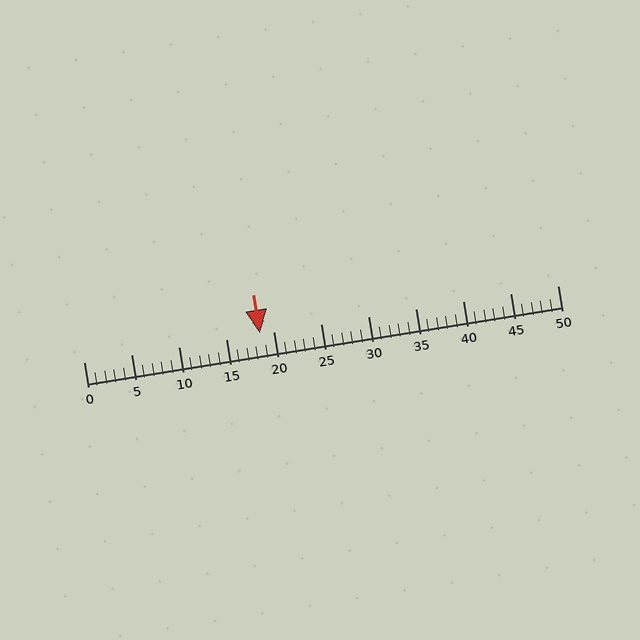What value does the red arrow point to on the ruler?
The red arrow points to approximately 19.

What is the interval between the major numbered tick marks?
The major tick marks are spaced 5 units apart.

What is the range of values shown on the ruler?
The ruler shows values from 0 to 50.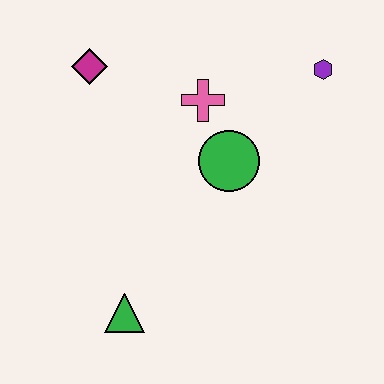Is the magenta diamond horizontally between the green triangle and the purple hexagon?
No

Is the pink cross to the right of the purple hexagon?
No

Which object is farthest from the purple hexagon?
The green triangle is farthest from the purple hexagon.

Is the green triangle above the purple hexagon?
No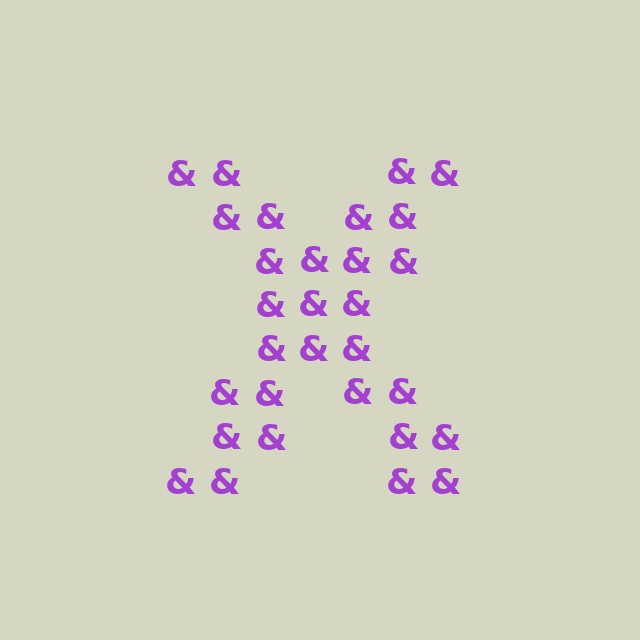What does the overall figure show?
The overall figure shows the letter X.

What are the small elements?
The small elements are ampersands.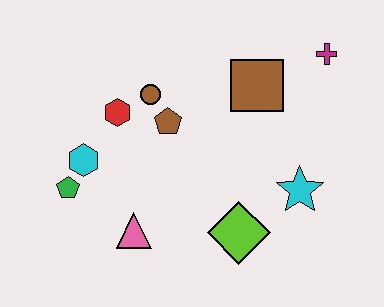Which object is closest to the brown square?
The magenta cross is closest to the brown square.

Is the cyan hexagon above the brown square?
No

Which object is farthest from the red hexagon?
The magenta cross is farthest from the red hexagon.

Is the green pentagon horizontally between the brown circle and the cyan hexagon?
No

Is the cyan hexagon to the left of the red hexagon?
Yes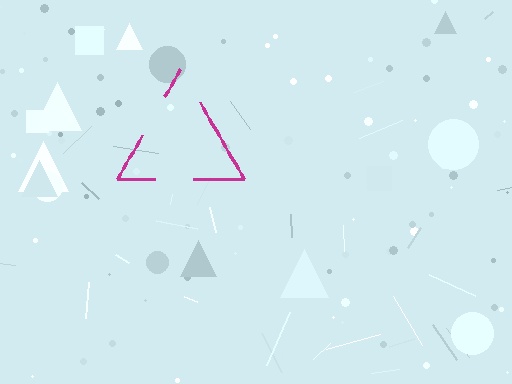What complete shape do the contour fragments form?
The contour fragments form a triangle.